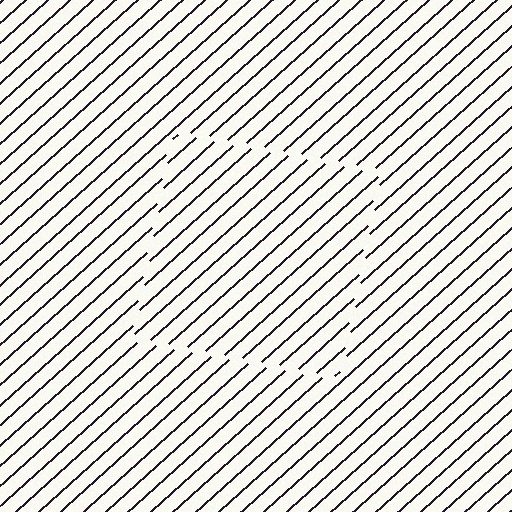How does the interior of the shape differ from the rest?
The interior of the shape contains the same grating, shifted by half a period — the contour is defined by the phase discontinuity where line-ends from the inner and outer gratings abut.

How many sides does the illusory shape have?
4 sides — the line-ends trace a square.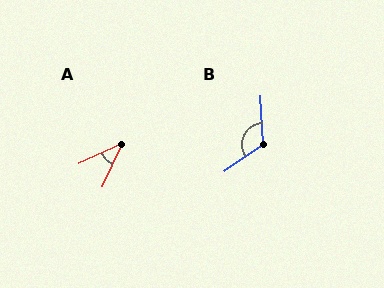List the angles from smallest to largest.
A (41°), B (122°).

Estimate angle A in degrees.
Approximately 41 degrees.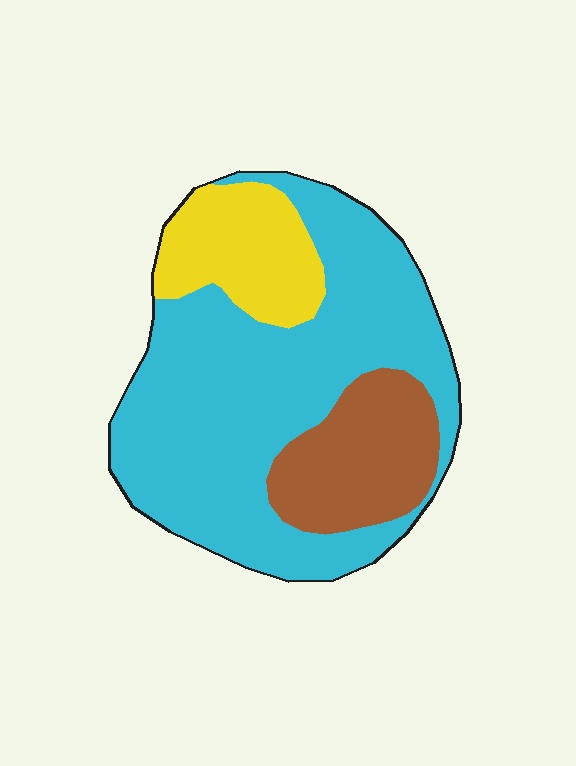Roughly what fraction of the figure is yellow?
Yellow covers about 15% of the figure.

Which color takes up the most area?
Cyan, at roughly 65%.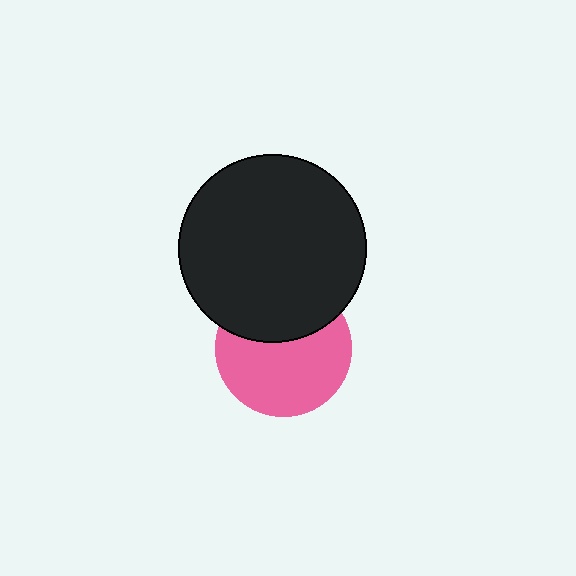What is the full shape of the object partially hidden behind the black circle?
The partially hidden object is a pink circle.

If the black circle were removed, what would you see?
You would see the complete pink circle.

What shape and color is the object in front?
The object in front is a black circle.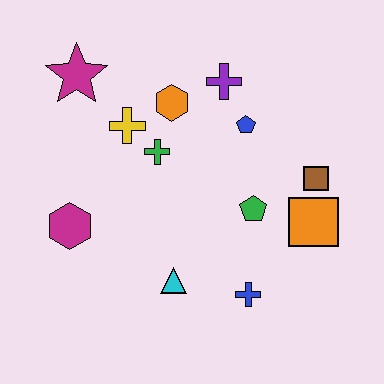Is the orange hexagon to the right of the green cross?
Yes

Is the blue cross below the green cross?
Yes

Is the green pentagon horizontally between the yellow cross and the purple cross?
No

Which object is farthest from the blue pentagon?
The magenta hexagon is farthest from the blue pentagon.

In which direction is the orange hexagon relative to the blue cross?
The orange hexagon is above the blue cross.